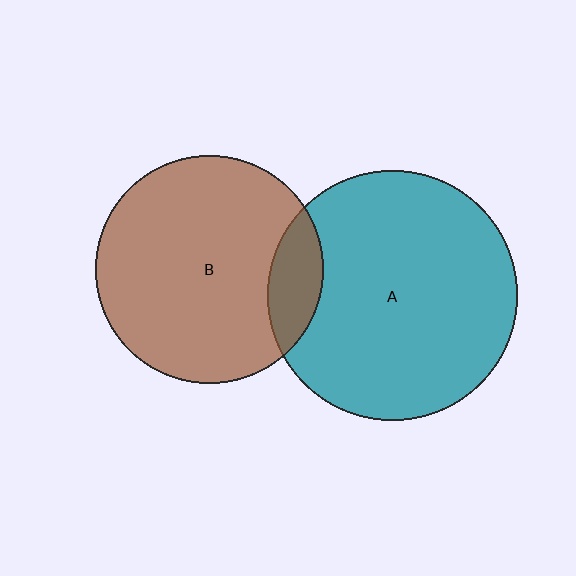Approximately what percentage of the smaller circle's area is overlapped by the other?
Approximately 15%.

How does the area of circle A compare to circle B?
Approximately 1.2 times.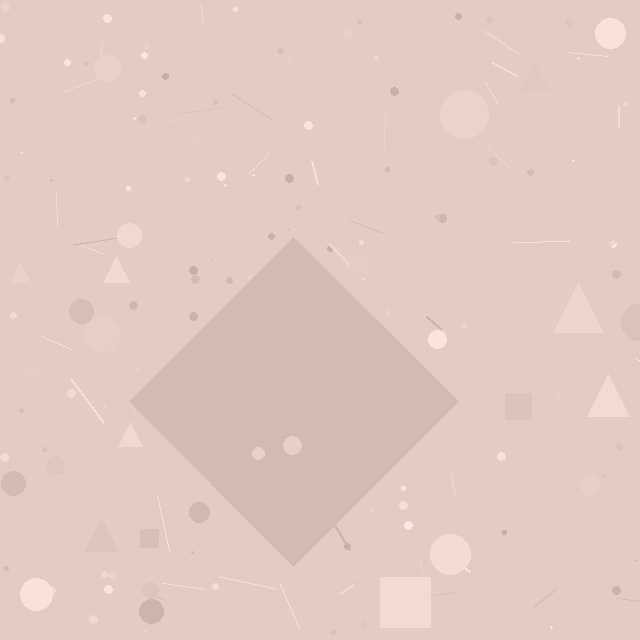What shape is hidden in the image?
A diamond is hidden in the image.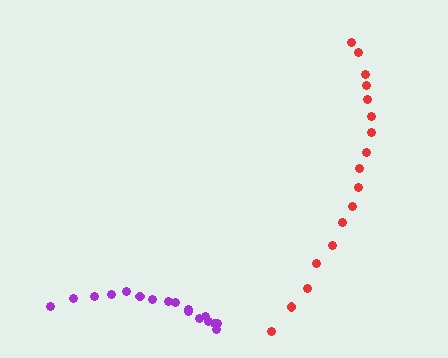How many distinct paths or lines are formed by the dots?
There are 2 distinct paths.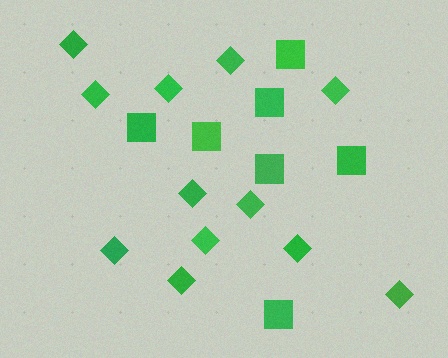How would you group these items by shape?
There are 2 groups: one group of diamonds (12) and one group of squares (7).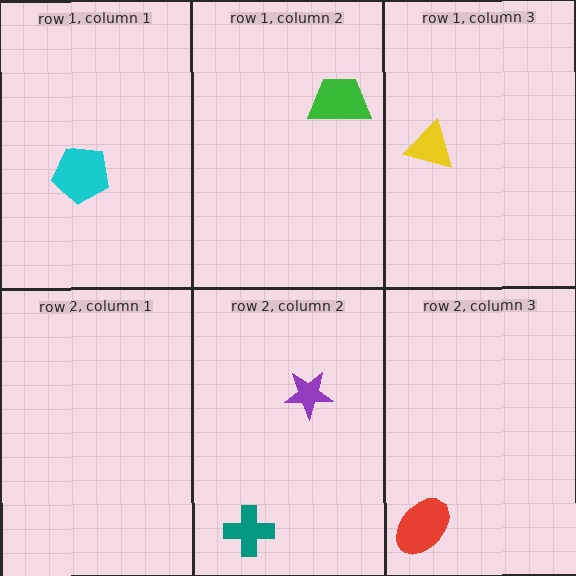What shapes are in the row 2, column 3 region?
The red ellipse.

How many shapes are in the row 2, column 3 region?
1.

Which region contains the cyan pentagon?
The row 1, column 1 region.